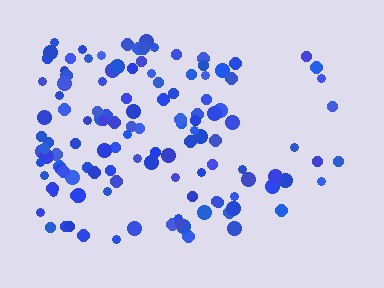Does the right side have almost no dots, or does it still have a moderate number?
Still a moderate number, just noticeably fewer than the left.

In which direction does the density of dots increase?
From right to left, with the left side densest.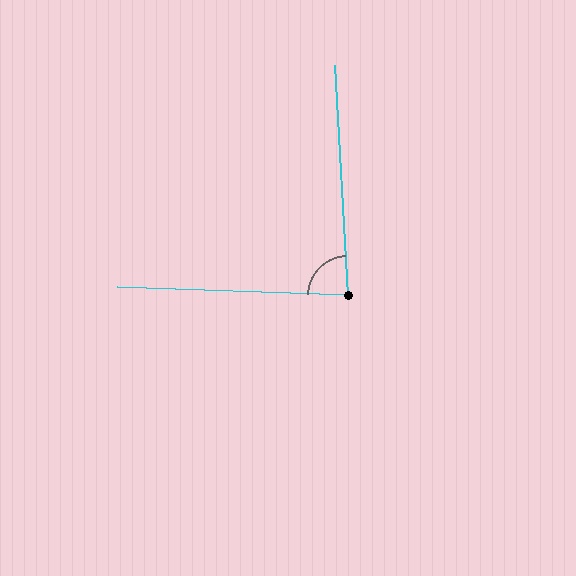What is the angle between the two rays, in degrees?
Approximately 85 degrees.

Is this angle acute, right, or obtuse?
It is acute.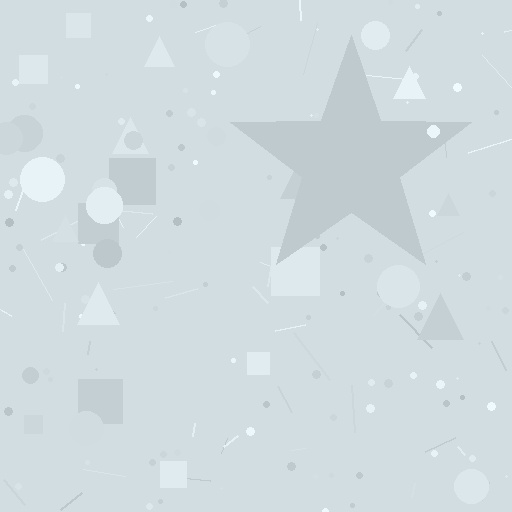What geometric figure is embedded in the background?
A star is embedded in the background.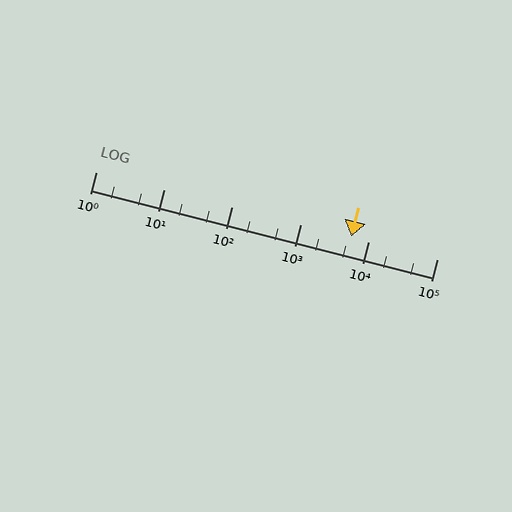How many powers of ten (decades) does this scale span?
The scale spans 5 decades, from 1 to 100000.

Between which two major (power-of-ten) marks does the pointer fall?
The pointer is between 1000 and 10000.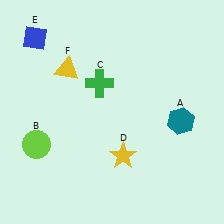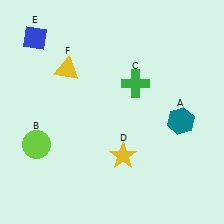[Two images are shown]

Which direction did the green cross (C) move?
The green cross (C) moved right.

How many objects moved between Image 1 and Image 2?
1 object moved between the two images.